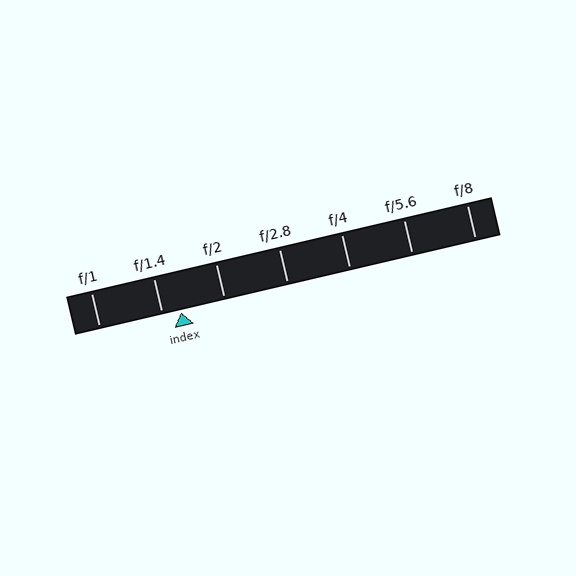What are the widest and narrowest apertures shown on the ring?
The widest aperture shown is f/1 and the narrowest is f/8.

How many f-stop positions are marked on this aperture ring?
There are 7 f-stop positions marked.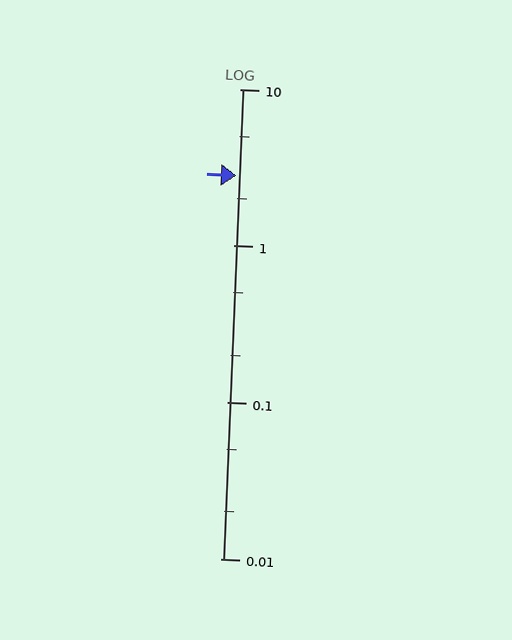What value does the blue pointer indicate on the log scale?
The pointer indicates approximately 2.8.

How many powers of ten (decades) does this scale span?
The scale spans 3 decades, from 0.01 to 10.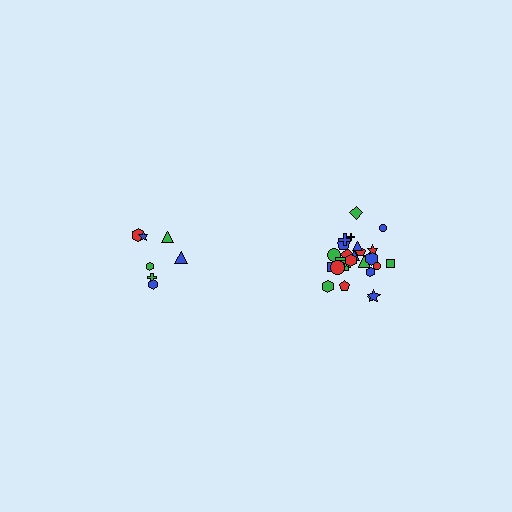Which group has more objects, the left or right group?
The right group.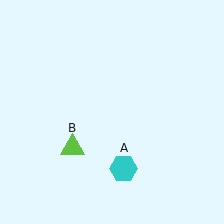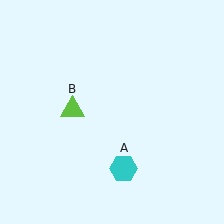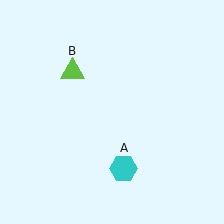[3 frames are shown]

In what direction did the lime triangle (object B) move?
The lime triangle (object B) moved up.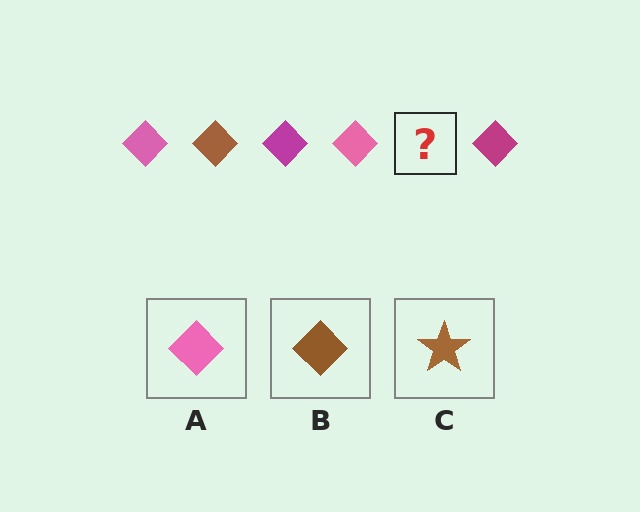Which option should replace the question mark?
Option B.